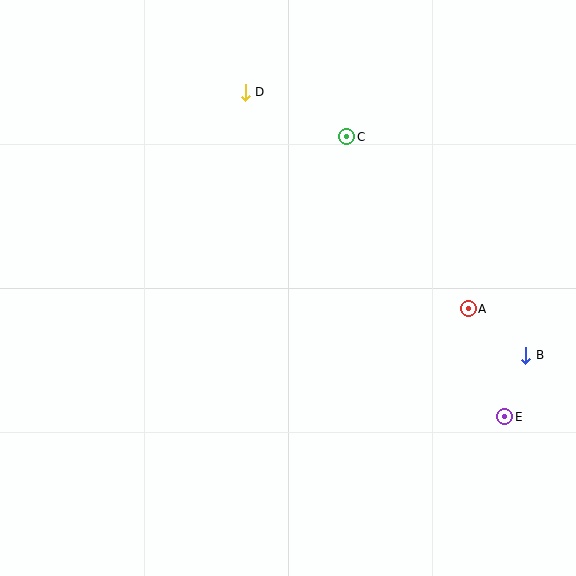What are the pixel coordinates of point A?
Point A is at (468, 309).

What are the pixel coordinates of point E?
Point E is at (505, 417).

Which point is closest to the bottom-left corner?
Point E is closest to the bottom-left corner.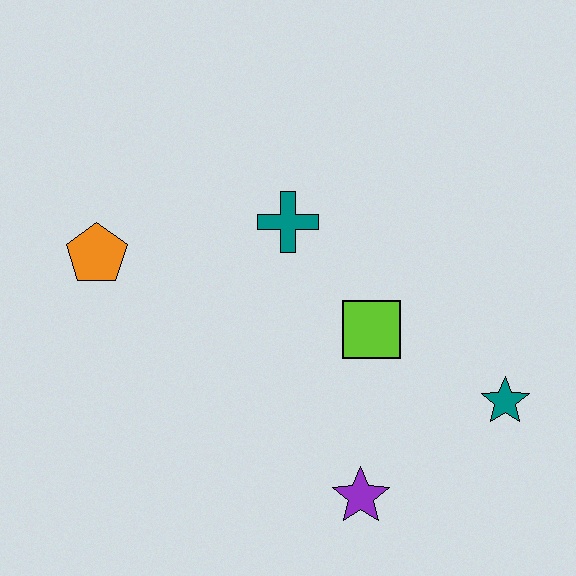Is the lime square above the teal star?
Yes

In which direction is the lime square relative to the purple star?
The lime square is above the purple star.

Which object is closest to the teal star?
The lime square is closest to the teal star.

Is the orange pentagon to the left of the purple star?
Yes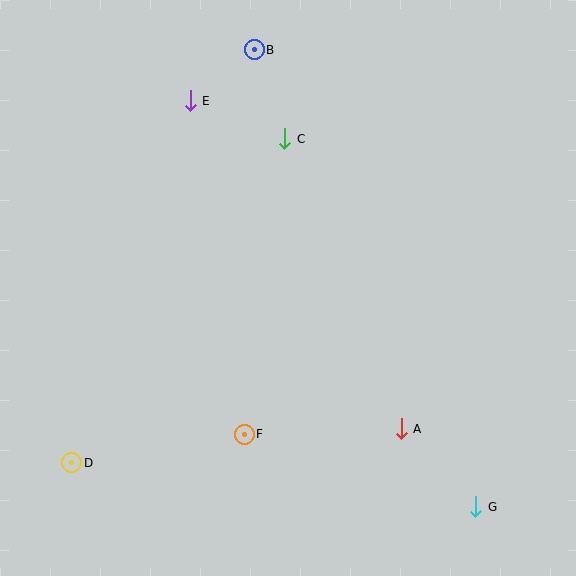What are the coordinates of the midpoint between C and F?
The midpoint between C and F is at (264, 286).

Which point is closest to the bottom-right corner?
Point G is closest to the bottom-right corner.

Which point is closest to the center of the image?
Point C at (285, 139) is closest to the center.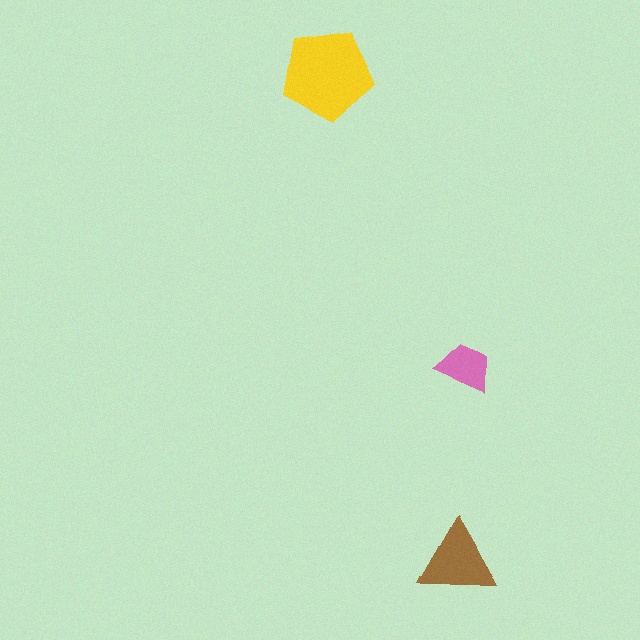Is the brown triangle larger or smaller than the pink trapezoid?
Larger.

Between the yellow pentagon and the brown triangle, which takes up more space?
The yellow pentagon.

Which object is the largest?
The yellow pentagon.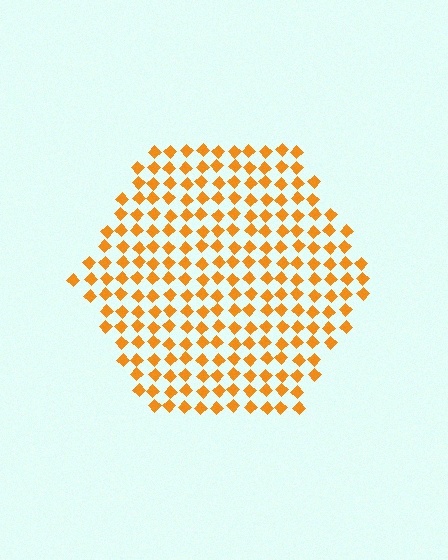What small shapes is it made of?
It is made of small diamonds.